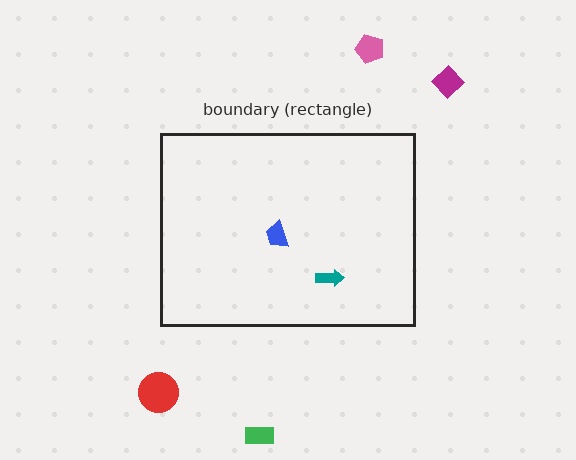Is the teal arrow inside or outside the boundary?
Inside.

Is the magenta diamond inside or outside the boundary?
Outside.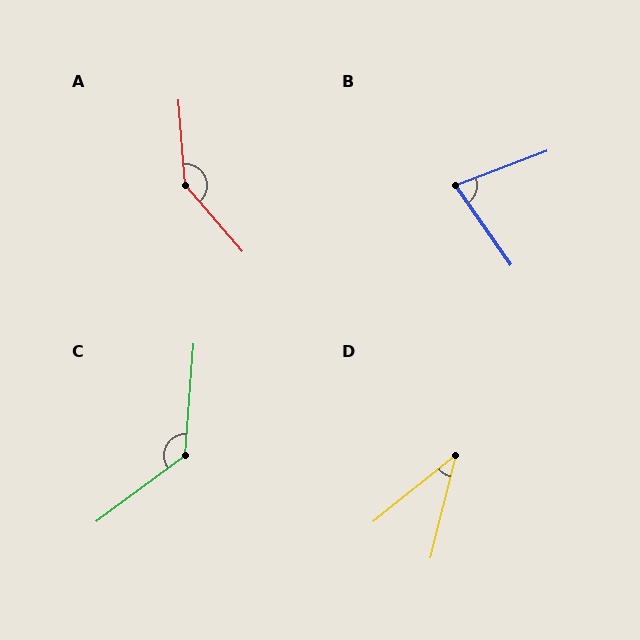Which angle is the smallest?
D, at approximately 37 degrees.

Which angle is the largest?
A, at approximately 143 degrees.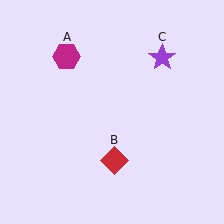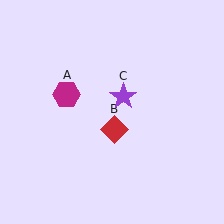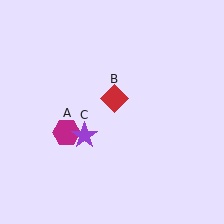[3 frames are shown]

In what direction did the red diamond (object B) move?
The red diamond (object B) moved up.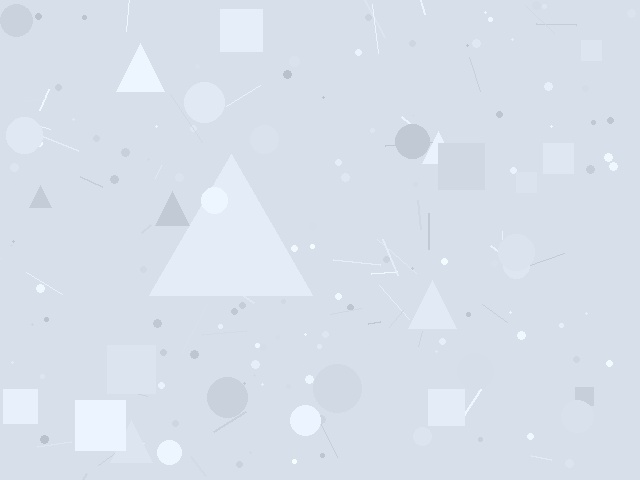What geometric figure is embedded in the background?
A triangle is embedded in the background.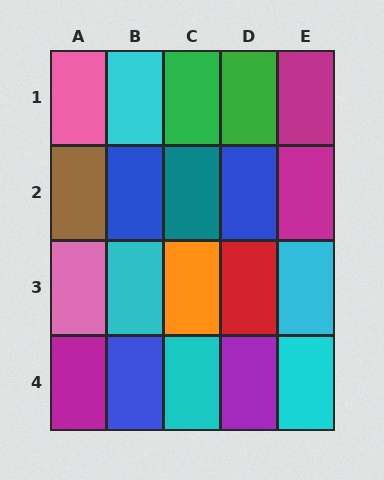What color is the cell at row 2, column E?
Magenta.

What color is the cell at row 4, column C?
Cyan.